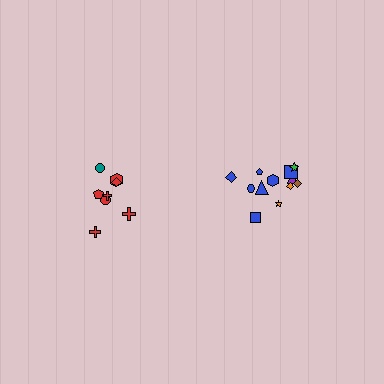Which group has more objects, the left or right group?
The right group.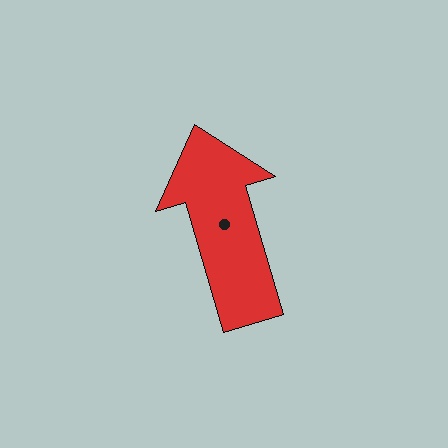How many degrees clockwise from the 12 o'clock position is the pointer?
Approximately 344 degrees.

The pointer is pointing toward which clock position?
Roughly 11 o'clock.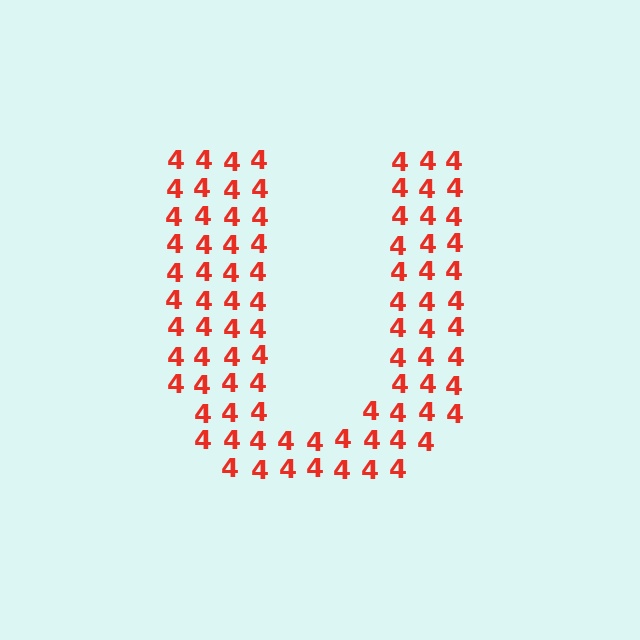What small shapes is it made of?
It is made of small digit 4's.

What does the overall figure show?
The overall figure shows the letter U.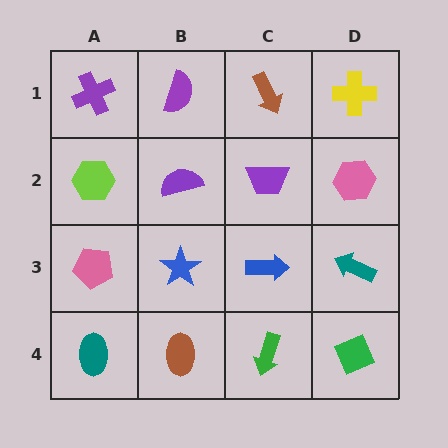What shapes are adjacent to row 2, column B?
A purple semicircle (row 1, column B), a blue star (row 3, column B), a lime hexagon (row 2, column A), a purple trapezoid (row 2, column C).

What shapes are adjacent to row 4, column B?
A blue star (row 3, column B), a teal ellipse (row 4, column A), a green arrow (row 4, column C).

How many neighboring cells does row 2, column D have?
3.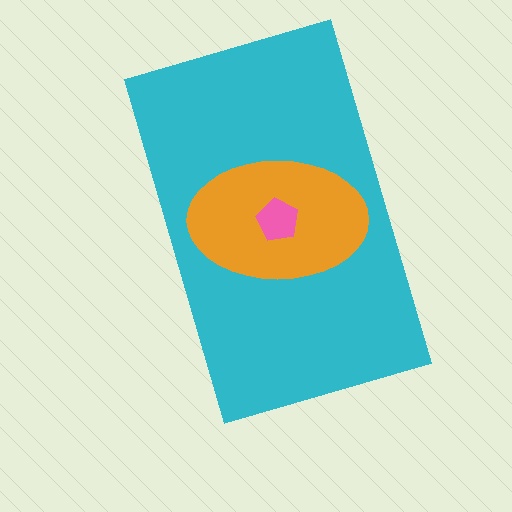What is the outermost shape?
The cyan rectangle.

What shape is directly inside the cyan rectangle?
The orange ellipse.